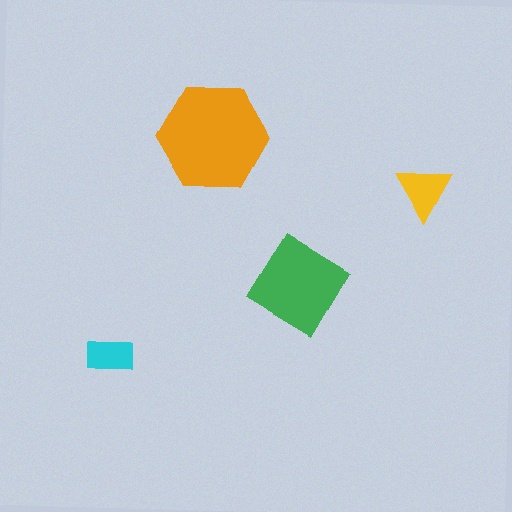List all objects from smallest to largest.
The cyan rectangle, the yellow triangle, the green diamond, the orange hexagon.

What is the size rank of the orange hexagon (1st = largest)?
1st.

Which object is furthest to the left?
The cyan rectangle is leftmost.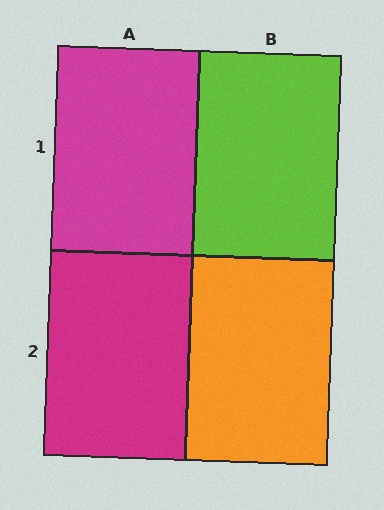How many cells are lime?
1 cell is lime.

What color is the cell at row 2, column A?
Magenta.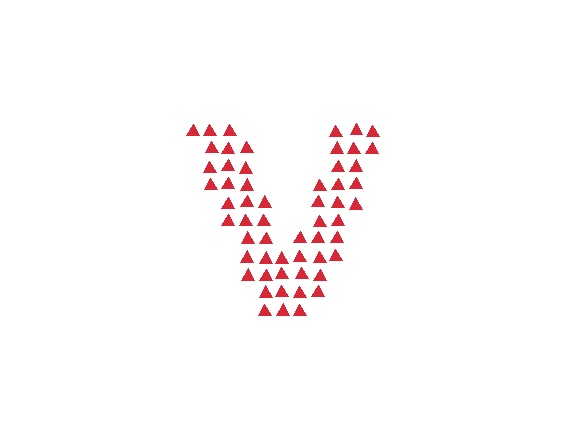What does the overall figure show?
The overall figure shows the letter V.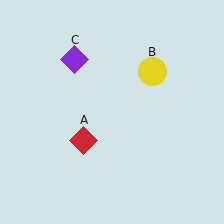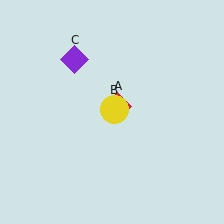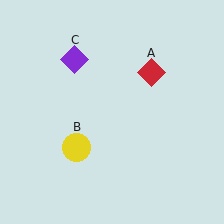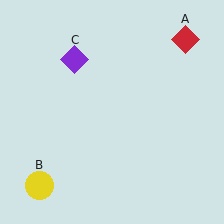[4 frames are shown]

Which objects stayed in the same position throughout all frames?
Purple diamond (object C) remained stationary.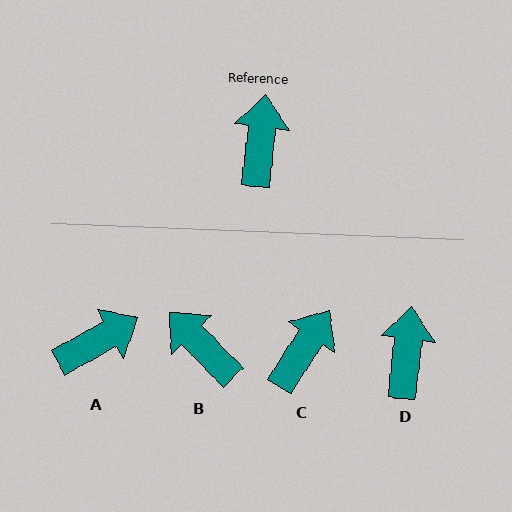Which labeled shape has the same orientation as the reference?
D.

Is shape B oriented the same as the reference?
No, it is off by about 51 degrees.